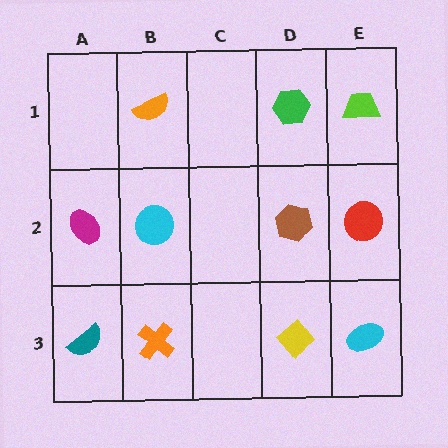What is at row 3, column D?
A yellow diamond.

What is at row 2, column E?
A red circle.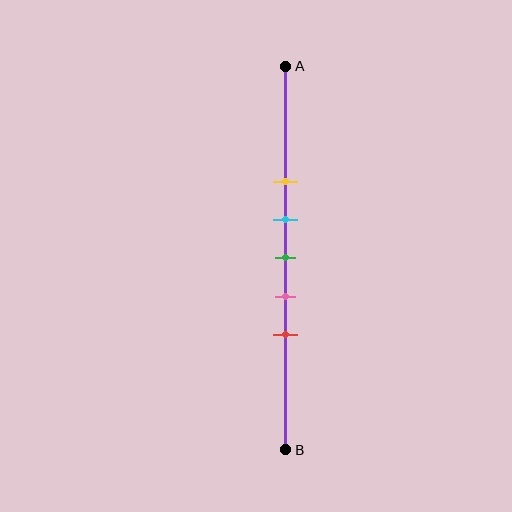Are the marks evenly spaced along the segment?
Yes, the marks are approximately evenly spaced.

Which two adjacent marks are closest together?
The cyan and green marks are the closest adjacent pair.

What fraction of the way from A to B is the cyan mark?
The cyan mark is approximately 40% (0.4) of the way from A to B.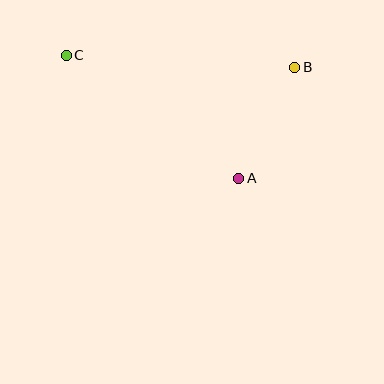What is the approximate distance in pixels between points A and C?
The distance between A and C is approximately 212 pixels.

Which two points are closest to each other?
Points A and B are closest to each other.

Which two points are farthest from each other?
Points B and C are farthest from each other.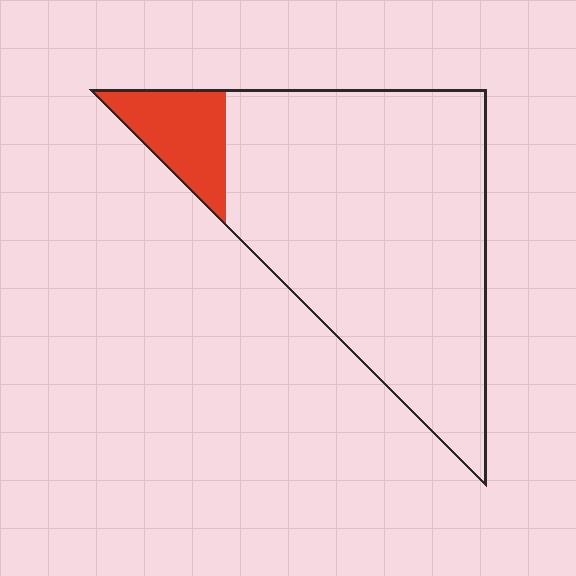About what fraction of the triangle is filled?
About one eighth (1/8).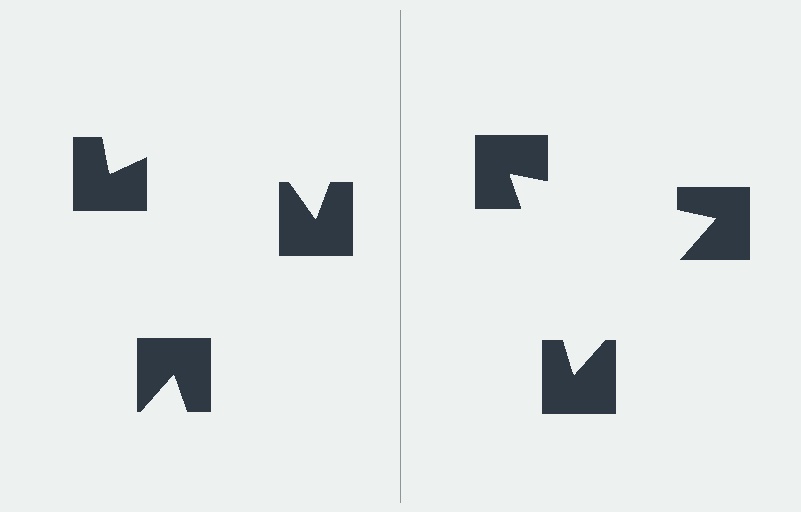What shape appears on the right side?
An illusory triangle.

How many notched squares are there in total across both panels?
6 — 3 on each side.